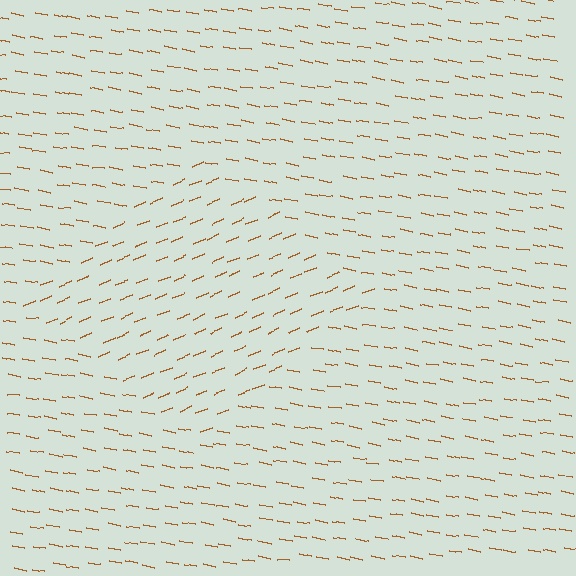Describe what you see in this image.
The image is filled with small brown line segments. A diamond region in the image has lines oriented differently from the surrounding lines, creating a visible texture boundary.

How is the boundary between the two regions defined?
The boundary is defined purely by a change in line orientation (approximately 33 degrees difference). All lines are the same color and thickness.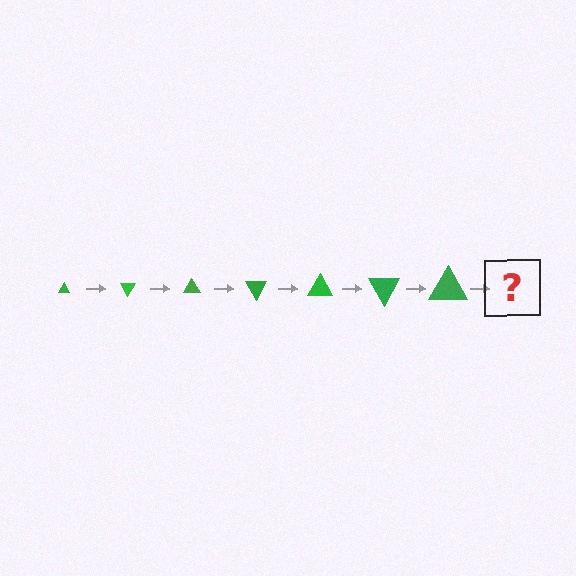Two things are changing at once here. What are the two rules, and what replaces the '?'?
The two rules are that the triangle grows larger each step and it rotates 60 degrees each step. The '?' should be a triangle, larger than the previous one and rotated 420 degrees from the start.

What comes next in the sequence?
The next element should be a triangle, larger than the previous one and rotated 420 degrees from the start.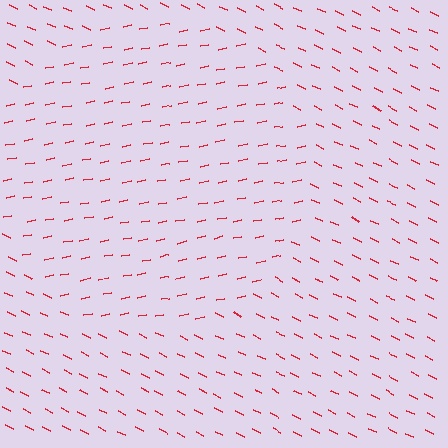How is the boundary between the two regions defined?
The boundary is defined purely by a change in line orientation (approximately 37 degrees difference). All lines are the same color and thickness.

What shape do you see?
I see a circle.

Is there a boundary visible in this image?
Yes, there is a texture boundary formed by a change in line orientation.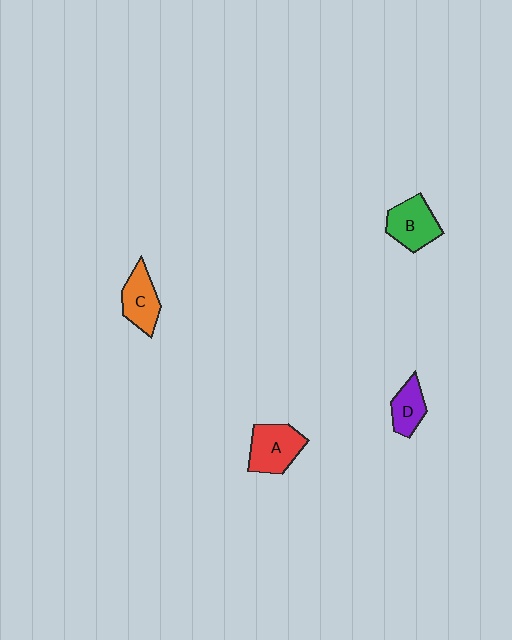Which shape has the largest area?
Shape A (red).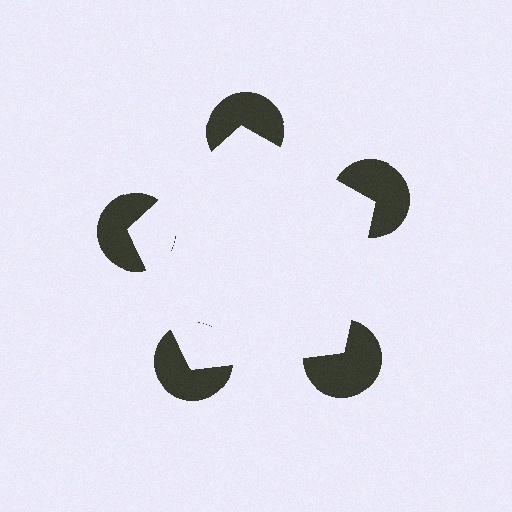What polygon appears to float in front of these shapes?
An illusory pentagon — its edges are inferred from the aligned wedge cuts in the pac-man discs, not physically drawn.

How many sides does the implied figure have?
5 sides.